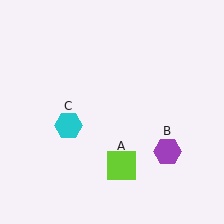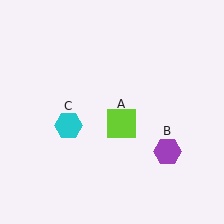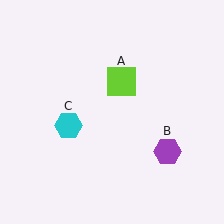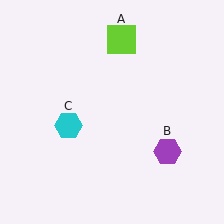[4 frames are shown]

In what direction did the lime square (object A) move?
The lime square (object A) moved up.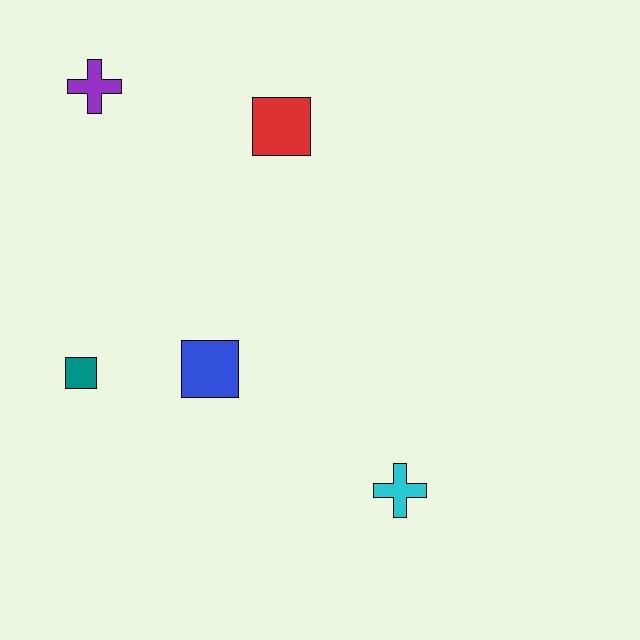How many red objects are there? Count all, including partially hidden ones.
There is 1 red object.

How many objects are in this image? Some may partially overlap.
There are 5 objects.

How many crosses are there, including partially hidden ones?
There are 2 crosses.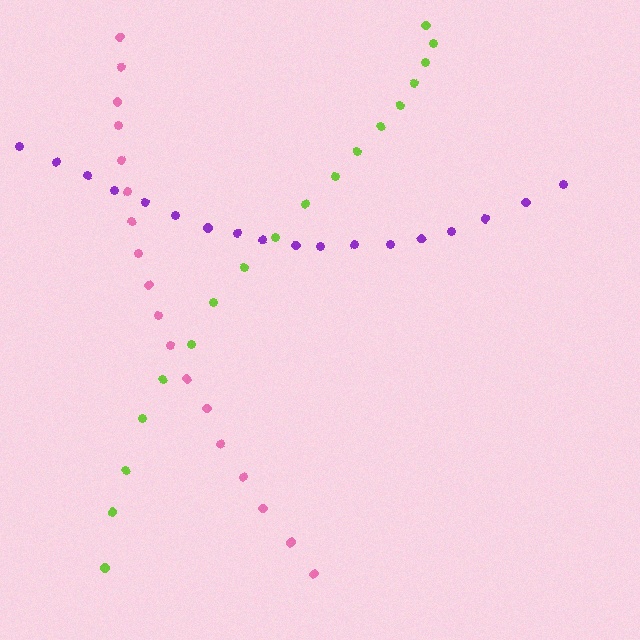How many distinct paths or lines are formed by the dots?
There are 3 distinct paths.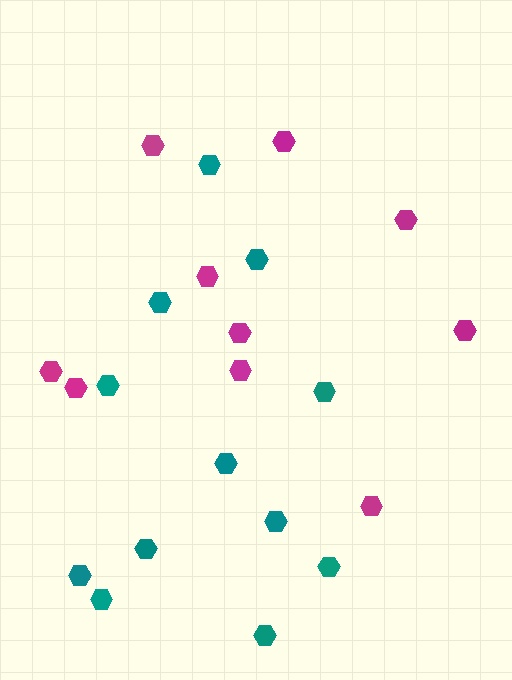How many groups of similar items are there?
There are 2 groups: one group of teal hexagons (12) and one group of magenta hexagons (10).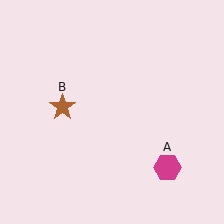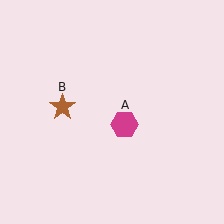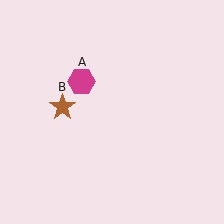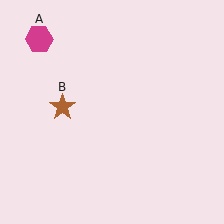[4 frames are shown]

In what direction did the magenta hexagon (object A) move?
The magenta hexagon (object A) moved up and to the left.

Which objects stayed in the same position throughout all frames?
Brown star (object B) remained stationary.